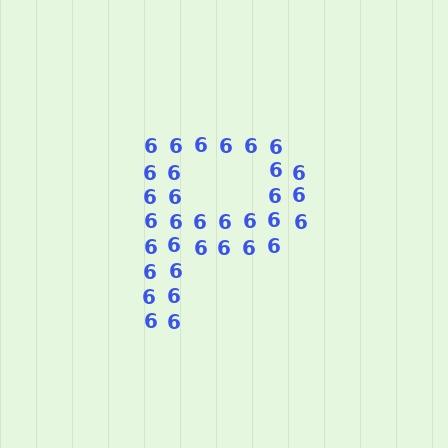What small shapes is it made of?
It is made of small digit 6's.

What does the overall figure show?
The overall figure shows the letter P.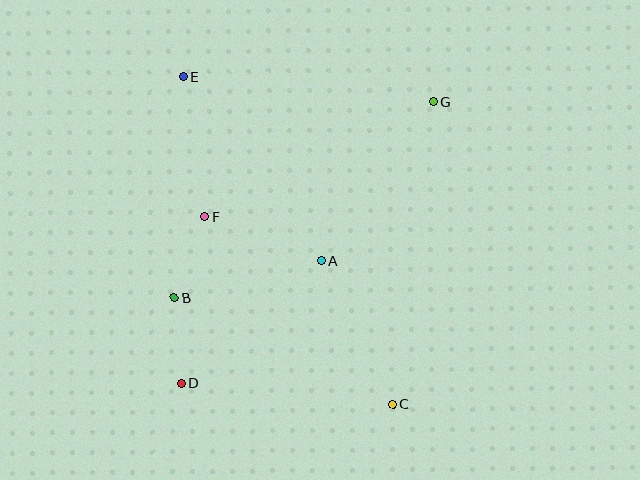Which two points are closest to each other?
Points B and D are closest to each other.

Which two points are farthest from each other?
Points C and E are farthest from each other.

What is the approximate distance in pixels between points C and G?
The distance between C and G is approximately 306 pixels.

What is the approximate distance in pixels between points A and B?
The distance between A and B is approximately 152 pixels.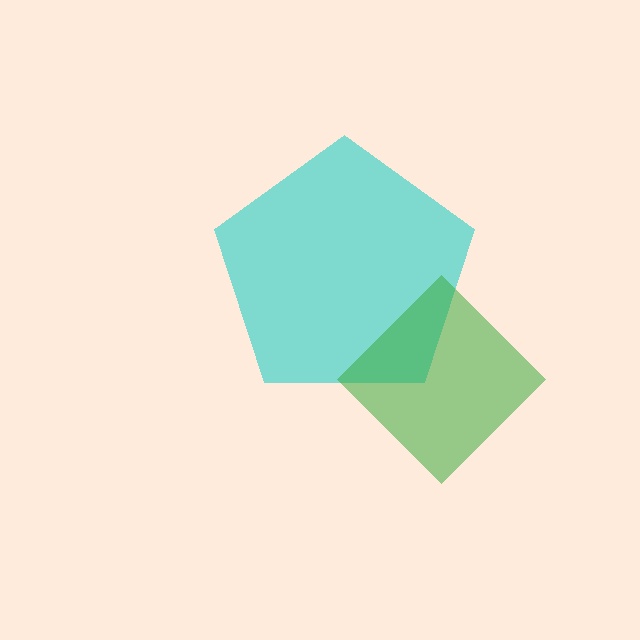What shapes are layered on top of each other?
The layered shapes are: a cyan pentagon, a green diamond.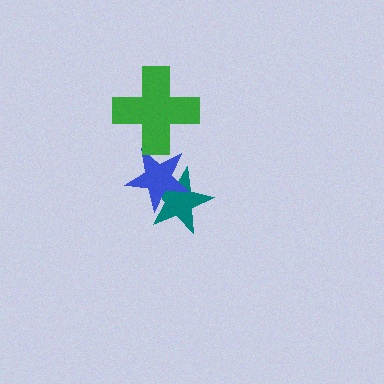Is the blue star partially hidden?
Yes, it is partially covered by another shape.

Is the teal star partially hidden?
Yes, it is partially covered by another shape.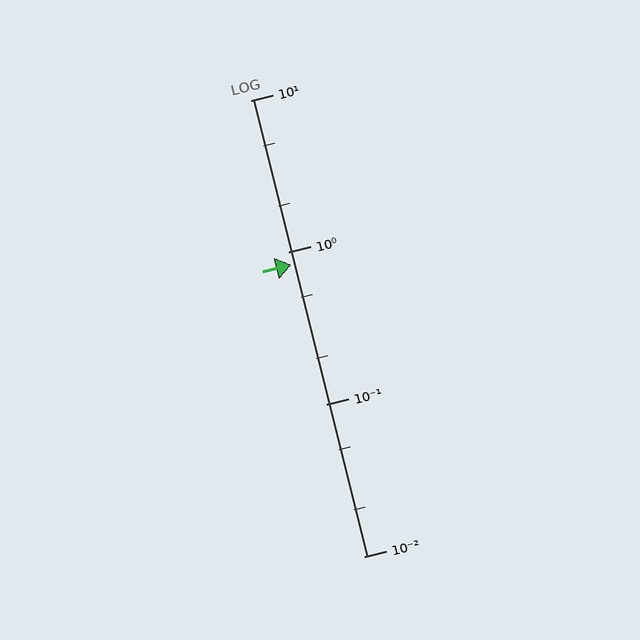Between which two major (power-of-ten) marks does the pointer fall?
The pointer is between 0.1 and 1.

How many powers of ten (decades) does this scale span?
The scale spans 3 decades, from 0.01 to 10.